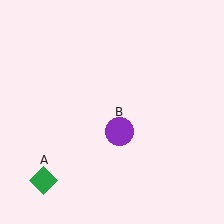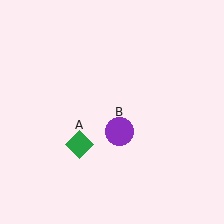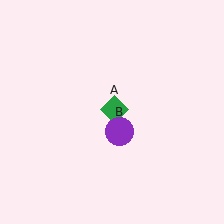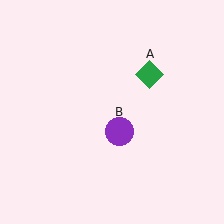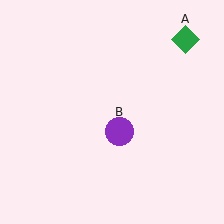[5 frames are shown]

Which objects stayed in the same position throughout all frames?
Purple circle (object B) remained stationary.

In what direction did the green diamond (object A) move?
The green diamond (object A) moved up and to the right.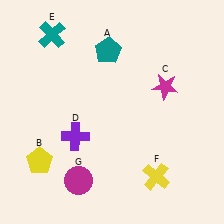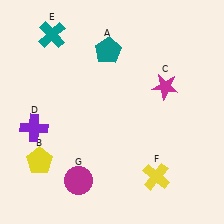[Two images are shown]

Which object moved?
The purple cross (D) moved left.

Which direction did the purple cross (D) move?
The purple cross (D) moved left.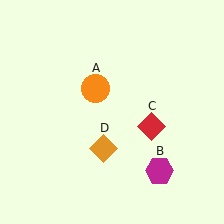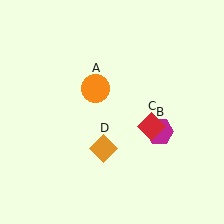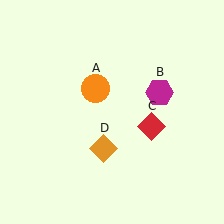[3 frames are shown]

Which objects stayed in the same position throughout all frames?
Orange circle (object A) and red diamond (object C) and orange diamond (object D) remained stationary.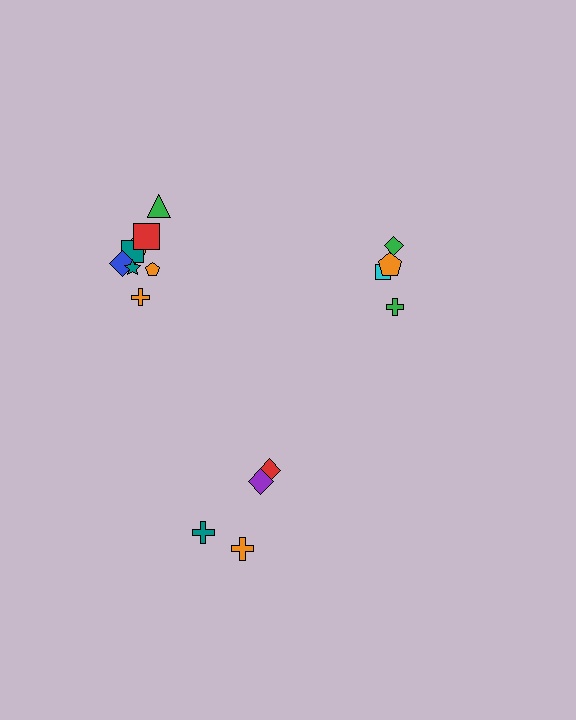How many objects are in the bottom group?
There are 4 objects.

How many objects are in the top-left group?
There are 8 objects.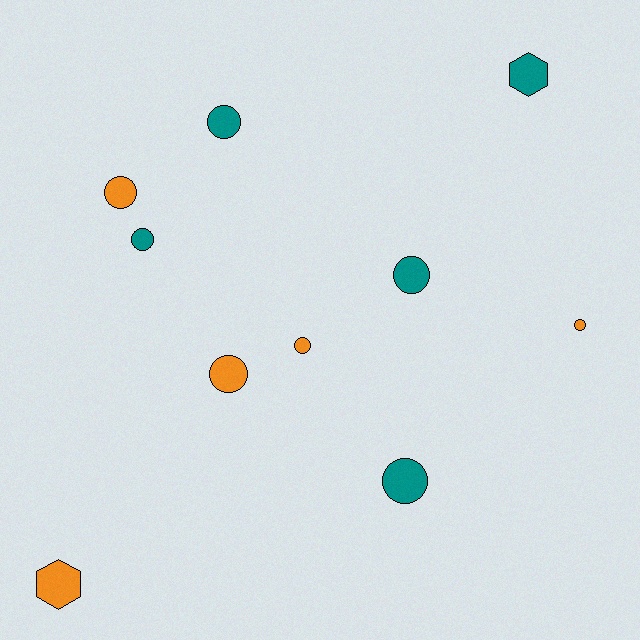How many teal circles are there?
There are 4 teal circles.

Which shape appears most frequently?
Circle, with 8 objects.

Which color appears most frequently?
Teal, with 5 objects.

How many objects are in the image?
There are 10 objects.